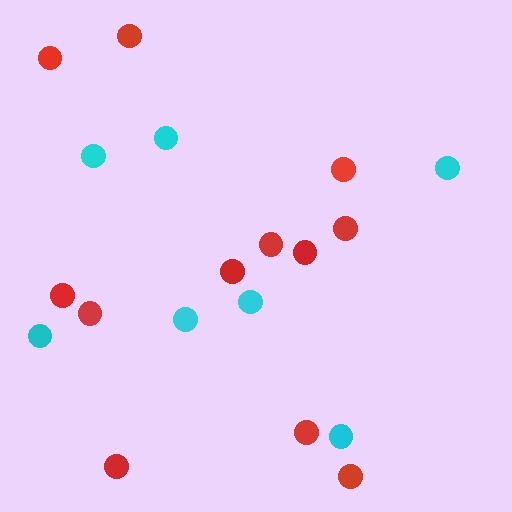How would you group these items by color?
There are 2 groups: one group of red circles (12) and one group of cyan circles (7).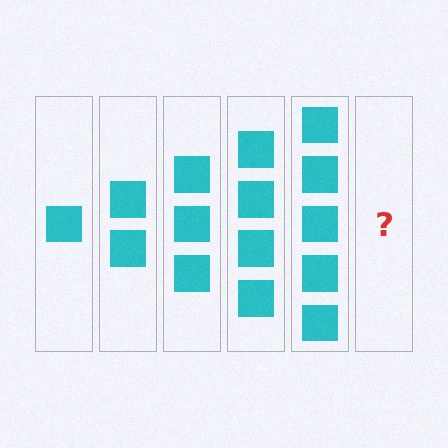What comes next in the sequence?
The next element should be 6 squares.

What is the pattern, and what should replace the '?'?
The pattern is that each step adds one more square. The '?' should be 6 squares.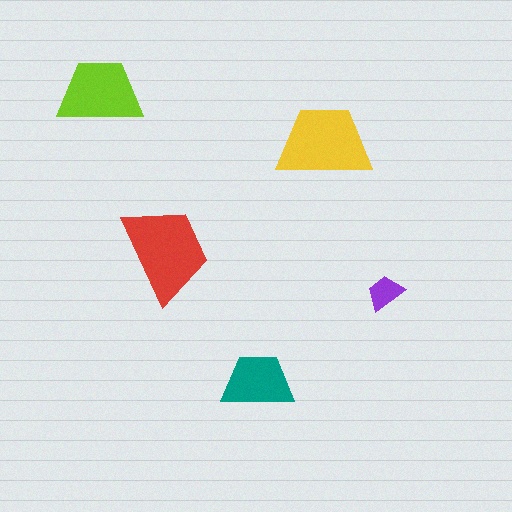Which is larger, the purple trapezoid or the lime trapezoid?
The lime one.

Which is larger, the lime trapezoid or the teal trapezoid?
The lime one.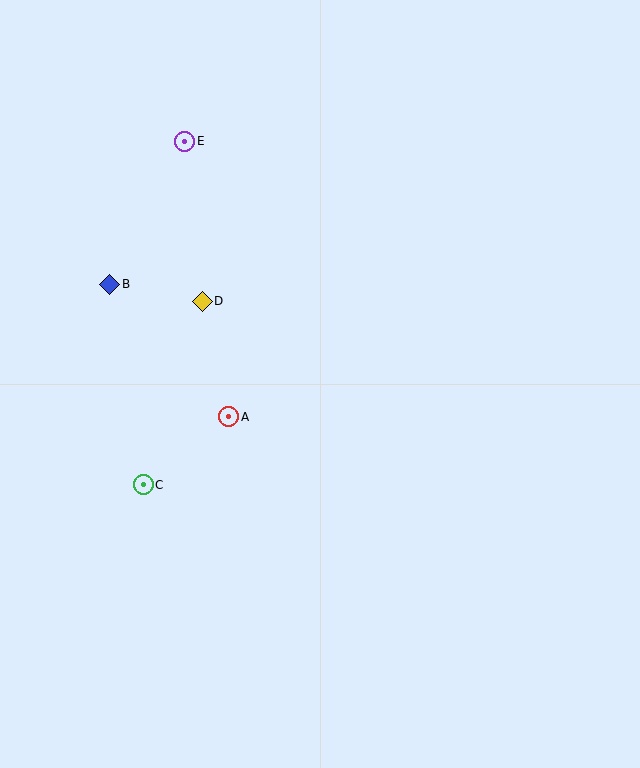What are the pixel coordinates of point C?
Point C is at (143, 485).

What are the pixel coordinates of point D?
Point D is at (202, 301).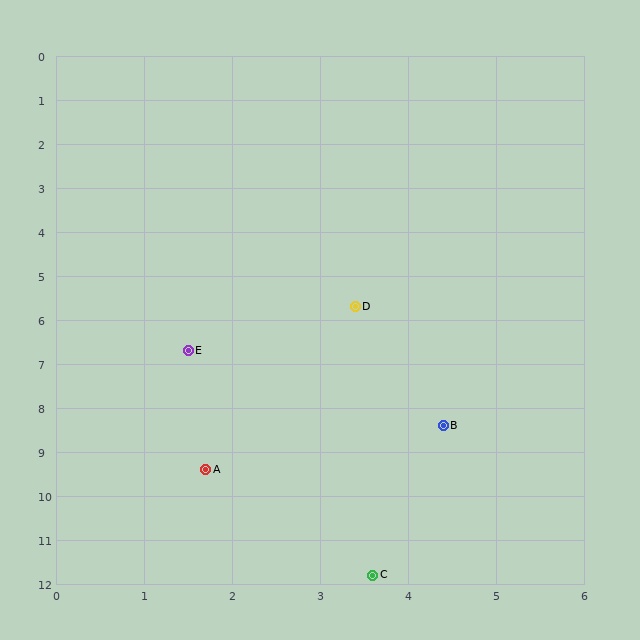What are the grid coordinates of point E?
Point E is at approximately (1.5, 6.7).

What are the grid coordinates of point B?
Point B is at approximately (4.4, 8.4).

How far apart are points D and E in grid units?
Points D and E are about 2.1 grid units apart.